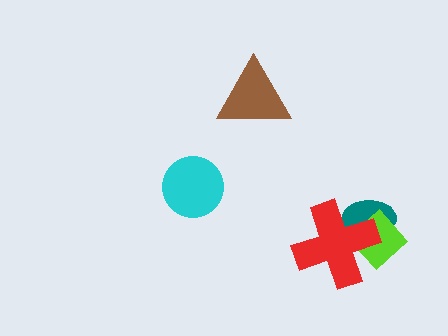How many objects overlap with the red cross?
2 objects overlap with the red cross.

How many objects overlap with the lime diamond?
2 objects overlap with the lime diamond.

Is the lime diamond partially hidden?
Yes, it is partially covered by another shape.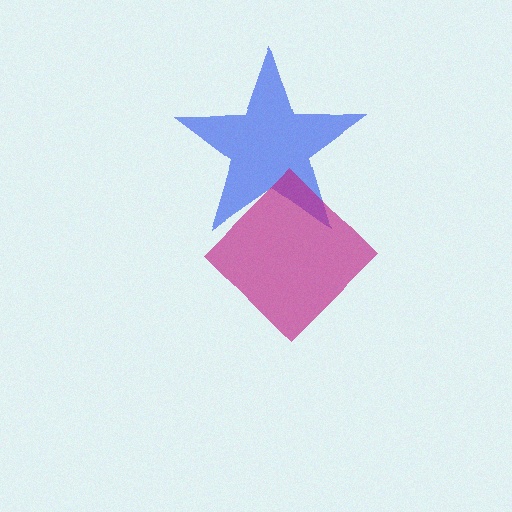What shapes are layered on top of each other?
The layered shapes are: a blue star, a magenta diamond.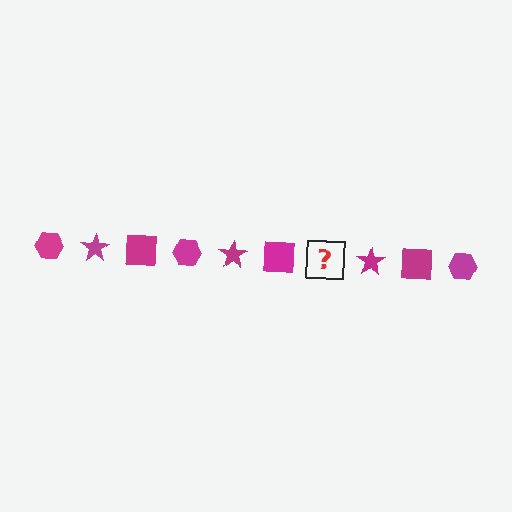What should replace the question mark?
The question mark should be replaced with a magenta hexagon.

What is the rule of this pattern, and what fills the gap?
The rule is that the pattern cycles through hexagon, star, square shapes in magenta. The gap should be filled with a magenta hexagon.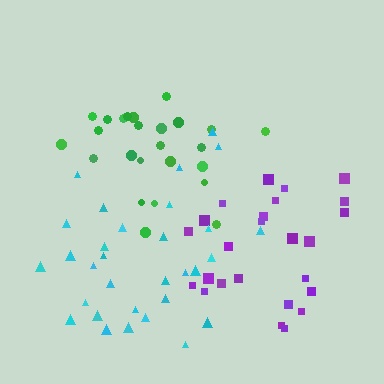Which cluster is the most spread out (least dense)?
Purple.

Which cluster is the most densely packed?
Green.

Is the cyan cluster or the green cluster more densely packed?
Green.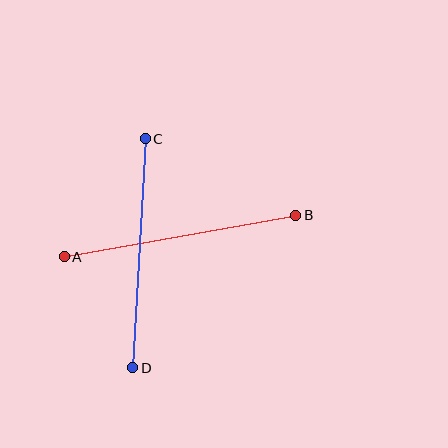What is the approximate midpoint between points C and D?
The midpoint is at approximately (139, 253) pixels.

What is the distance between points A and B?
The distance is approximately 235 pixels.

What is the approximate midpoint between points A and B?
The midpoint is at approximately (180, 236) pixels.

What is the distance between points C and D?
The distance is approximately 230 pixels.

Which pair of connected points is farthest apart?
Points A and B are farthest apart.